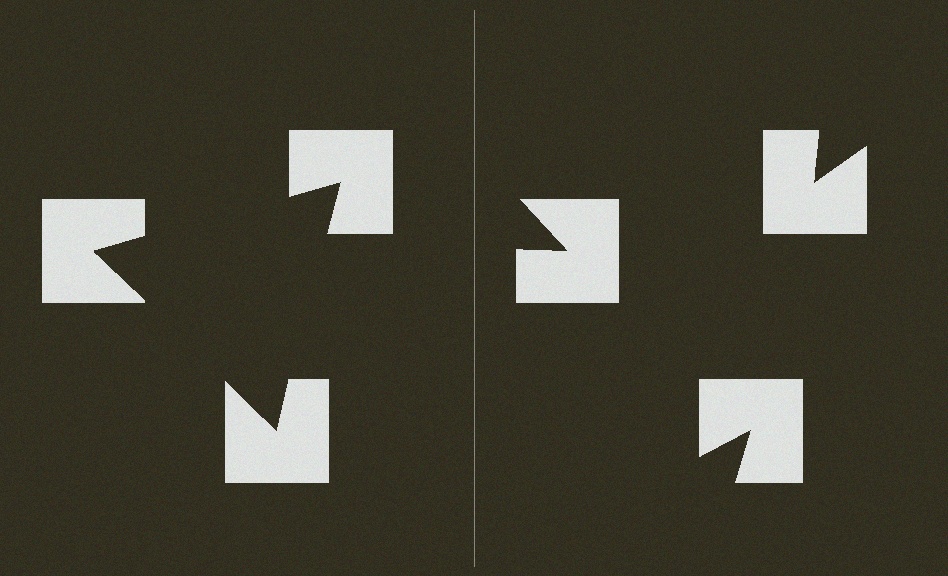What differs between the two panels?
The notched squares are positioned identically on both sides; only the wedge orientations differ. On the left they align to a triangle; on the right they are misaligned.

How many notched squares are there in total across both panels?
6 — 3 on each side.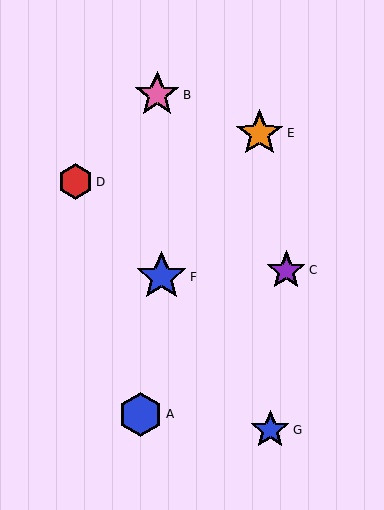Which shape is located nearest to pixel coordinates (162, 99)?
The pink star (labeled B) at (157, 95) is nearest to that location.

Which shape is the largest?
The blue star (labeled F) is the largest.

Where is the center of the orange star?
The center of the orange star is at (260, 133).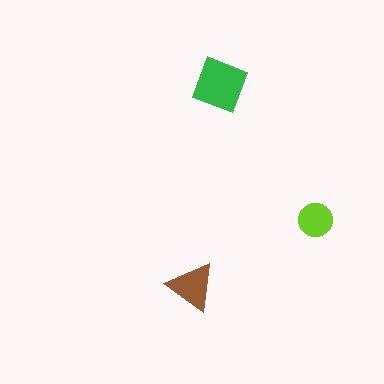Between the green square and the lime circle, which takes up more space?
The green square.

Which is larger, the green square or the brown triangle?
The green square.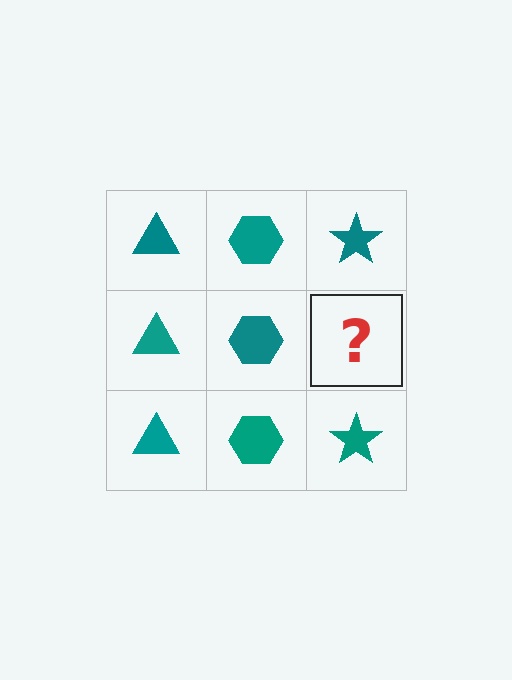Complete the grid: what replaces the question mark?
The question mark should be replaced with a teal star.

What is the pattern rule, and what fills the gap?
The rule is that each column has a consistent shape. The gap should be filled with a teal star.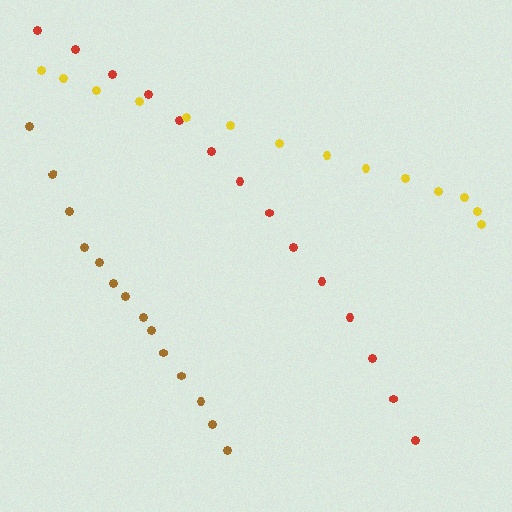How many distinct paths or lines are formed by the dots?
There are 3 distinct paths.